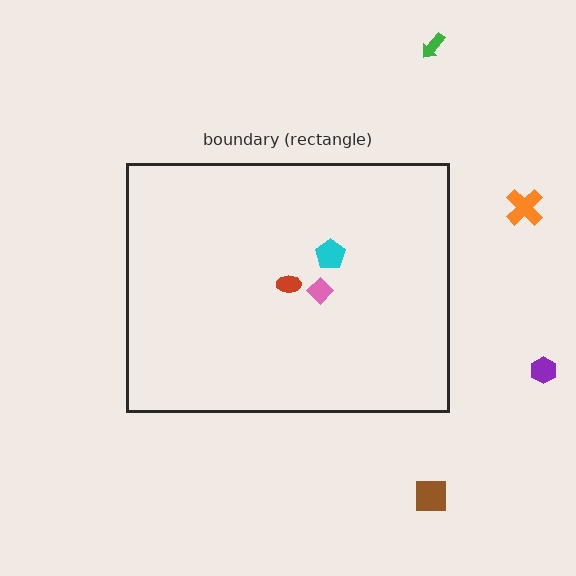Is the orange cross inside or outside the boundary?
Outside.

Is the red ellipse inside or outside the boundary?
Inside.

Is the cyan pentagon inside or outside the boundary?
Inside.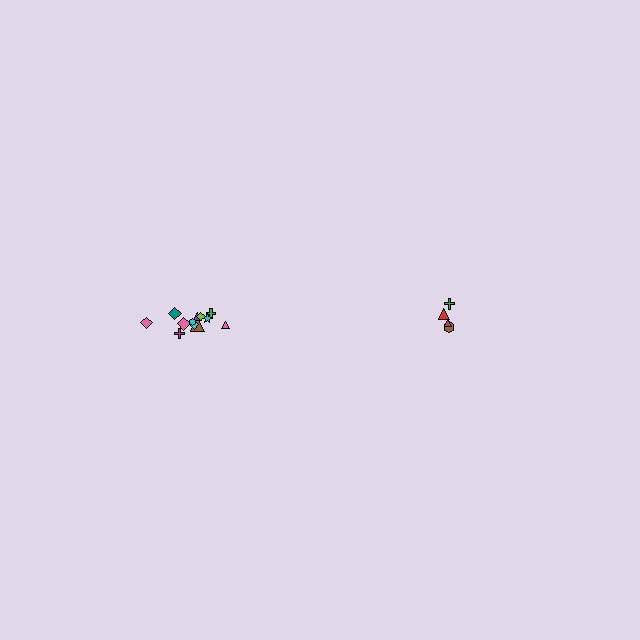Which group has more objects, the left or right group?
The left group.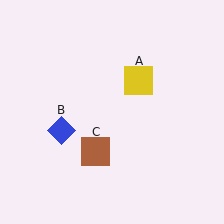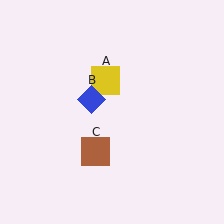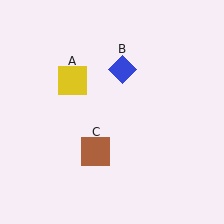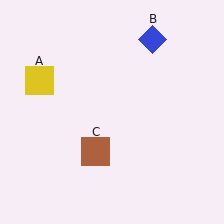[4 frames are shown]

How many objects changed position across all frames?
2 objects changed position: yellow square (object A), blue diamond (object B).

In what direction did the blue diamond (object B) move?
The blue diamond (object B) moved up and to the right.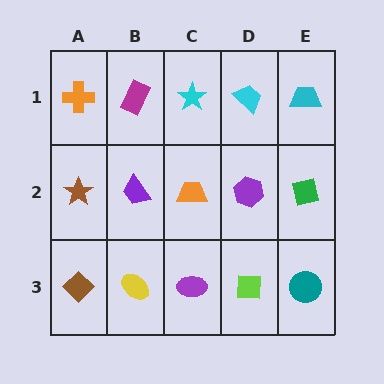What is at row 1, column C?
A cyan star.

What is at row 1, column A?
An orange cross.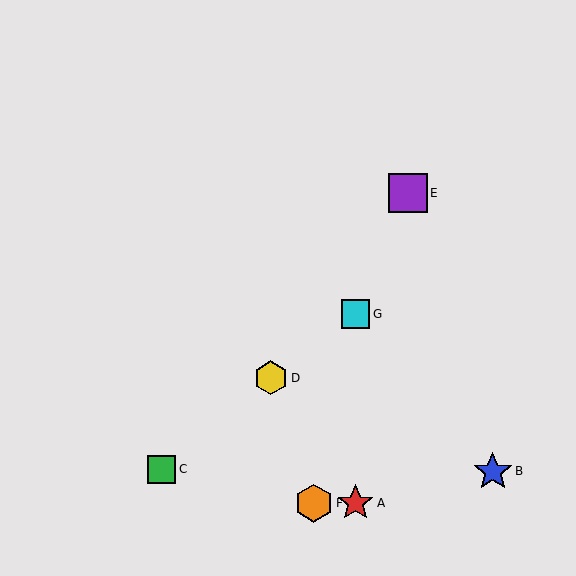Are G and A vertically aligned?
Yes, both are at x≈355.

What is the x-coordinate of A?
Object A is at x≈355.